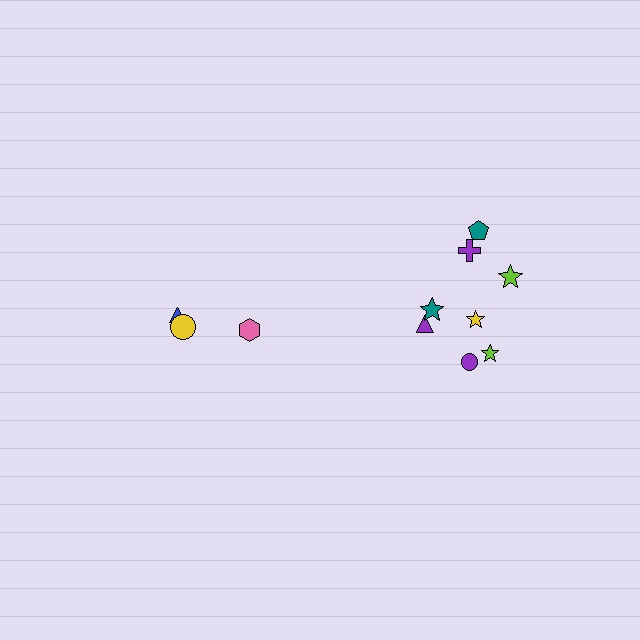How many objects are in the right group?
There are 8 objects.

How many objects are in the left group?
There are 3 objects.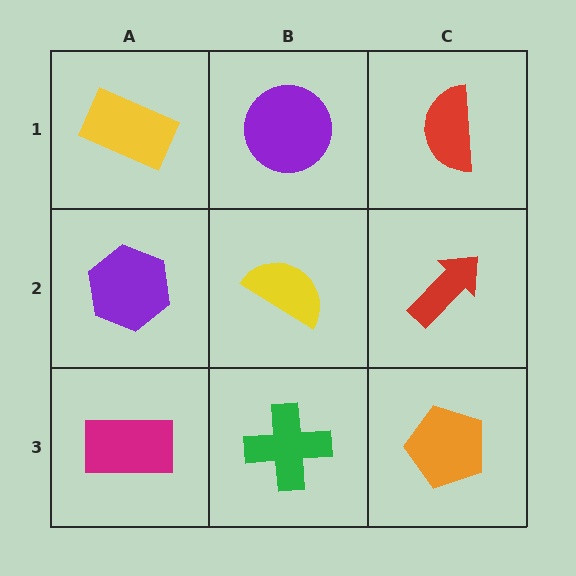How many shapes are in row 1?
3 shapes.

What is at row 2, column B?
A yellow semicircle.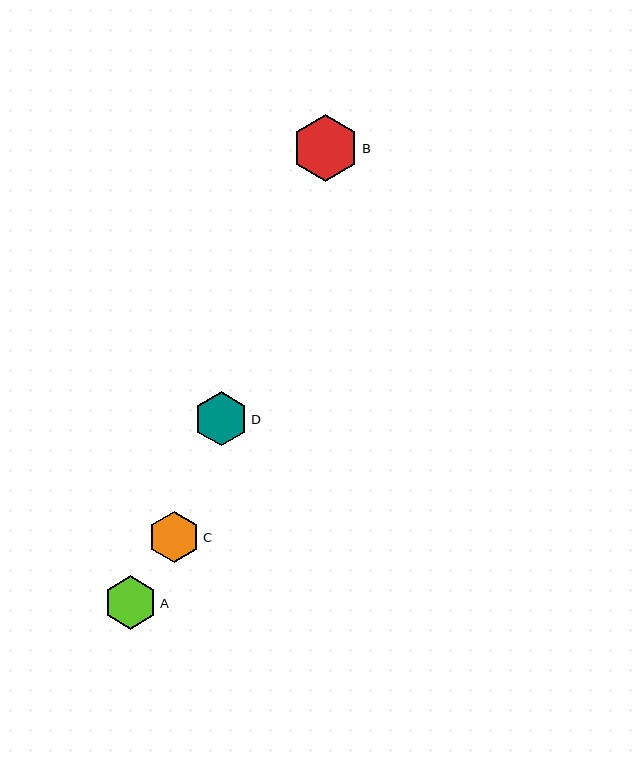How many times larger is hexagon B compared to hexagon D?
Hexagon B is approximately 1.2 times the size of hexagon D.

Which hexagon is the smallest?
Hexagon C is the smallest with a size of approximately 52 pixels.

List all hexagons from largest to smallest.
From largest to smallest: B, D, A, C.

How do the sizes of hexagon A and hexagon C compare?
Hexagon A and hexagon C are approximately the same size.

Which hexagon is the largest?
Hexagon B is the largest with a size of approximately 67 pixels.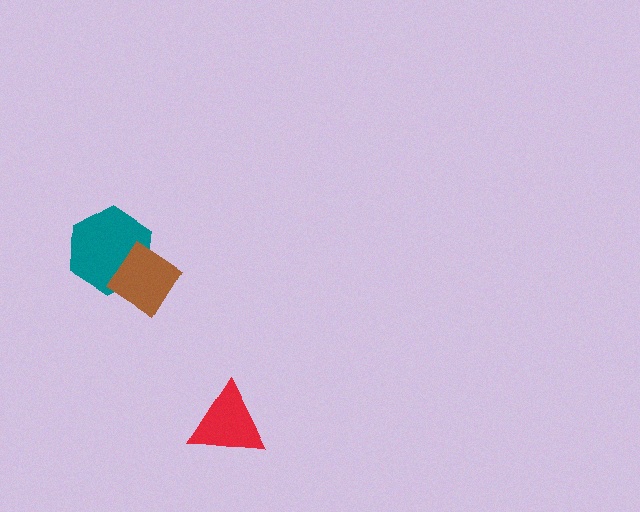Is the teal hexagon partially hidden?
Yes, it is partially covered by another shape.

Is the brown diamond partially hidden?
No, no other shape covers it.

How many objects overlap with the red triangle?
0 objects overlap with the red triangle.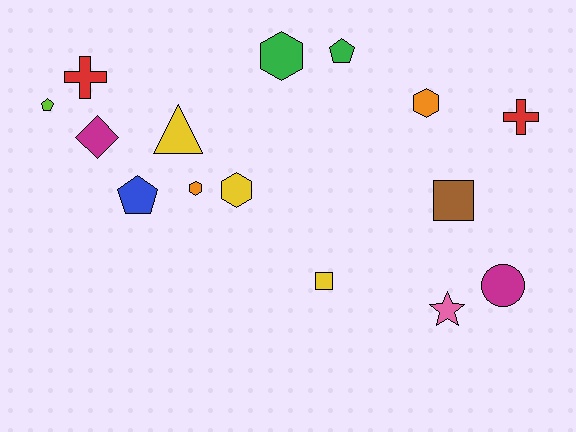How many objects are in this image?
There are 15 objects.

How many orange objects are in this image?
There are 2 orange objects.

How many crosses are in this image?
There are 2 crosses.